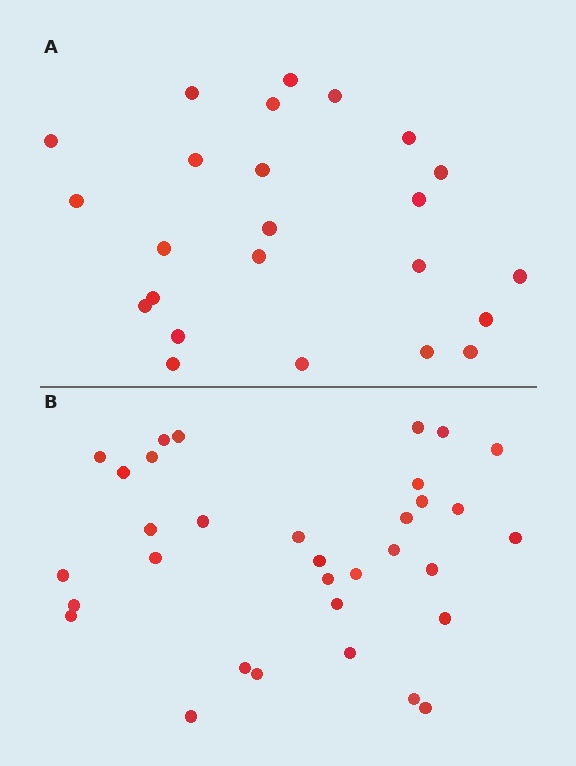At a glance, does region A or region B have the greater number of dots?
Region B (the bottom region) has more dots.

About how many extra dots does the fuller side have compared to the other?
Region B has roughly 8 or so more dots than region A.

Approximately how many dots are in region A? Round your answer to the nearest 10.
About 20 dots. (The exact count is 24, which rounds to 20.)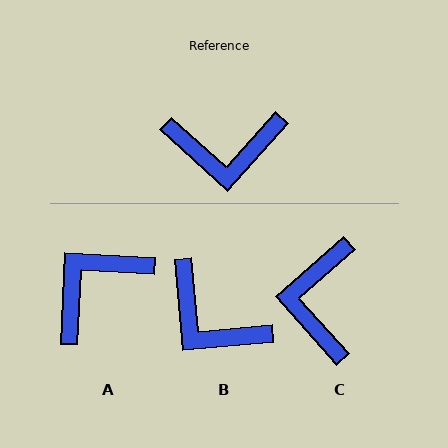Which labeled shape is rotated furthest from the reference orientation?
A, about 141 degrees away.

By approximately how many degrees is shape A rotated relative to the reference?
Approximately 141 degrees clockwise.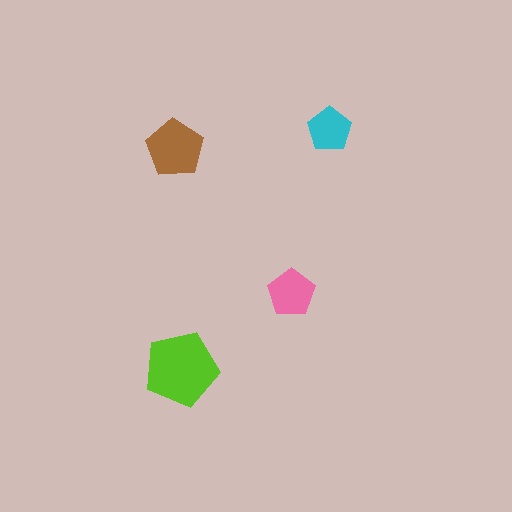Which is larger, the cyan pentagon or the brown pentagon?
The brown one.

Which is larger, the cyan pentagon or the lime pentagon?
The lime one.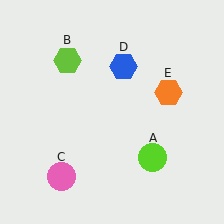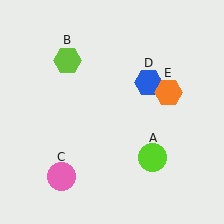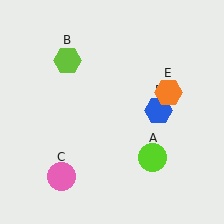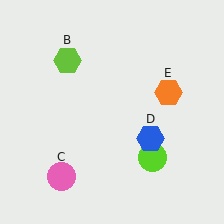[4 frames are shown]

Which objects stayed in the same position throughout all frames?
Lime circle (object A) and lime hexagon (object B) and pink circle (object C) and orange hexagon (object E) remained stationary.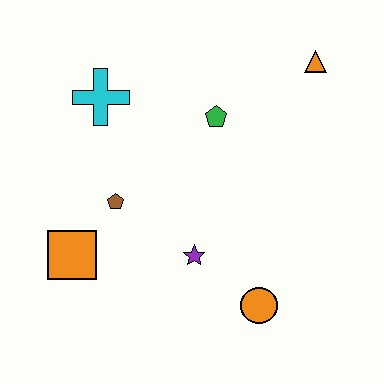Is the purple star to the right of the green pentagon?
No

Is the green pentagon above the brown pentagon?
Yes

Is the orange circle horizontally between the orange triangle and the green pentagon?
Yes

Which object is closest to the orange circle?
The purple star is closest to the orange circle.